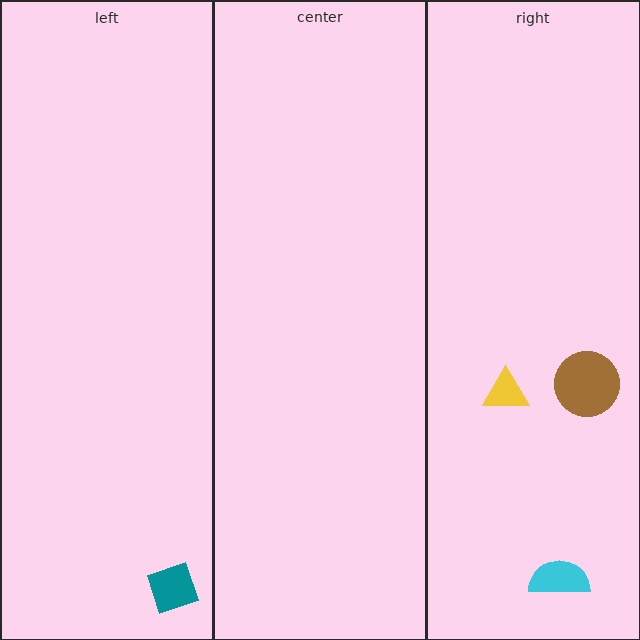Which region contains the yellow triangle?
The right region.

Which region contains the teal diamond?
The left region.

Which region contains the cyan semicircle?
The right region.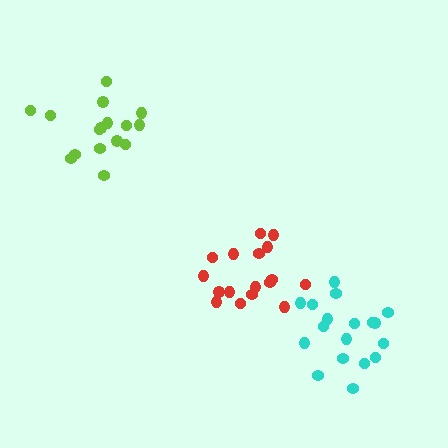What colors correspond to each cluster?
The clusters are colored: cyan, lime, red.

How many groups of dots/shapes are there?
There are 3 groups.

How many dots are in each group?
Group 1: 18 dots, Group 2: 16 dots, Group 3: 17 dots (51 total).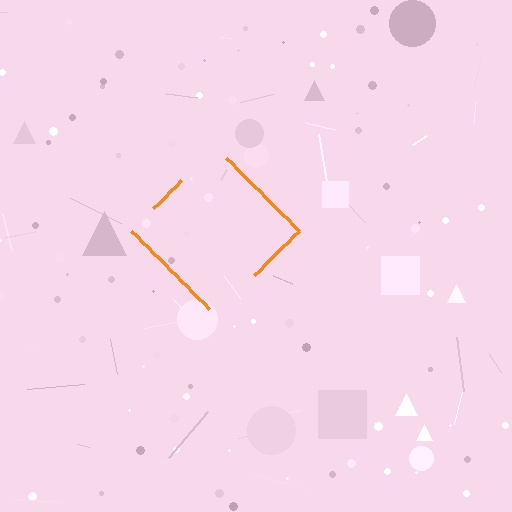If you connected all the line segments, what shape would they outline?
They would outline a diamond.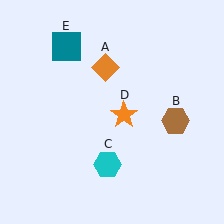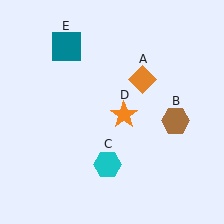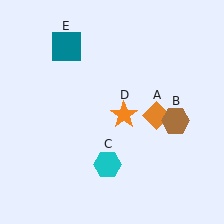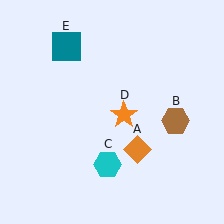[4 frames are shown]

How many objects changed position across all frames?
1 object changed position: orange diamond (object A).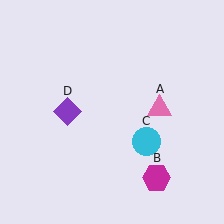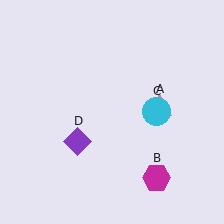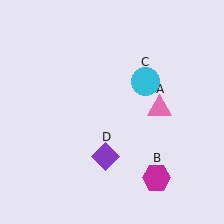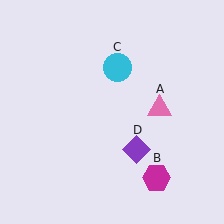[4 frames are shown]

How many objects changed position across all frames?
2 objects changed position: cyan circle (object C), purple diamond (object D).